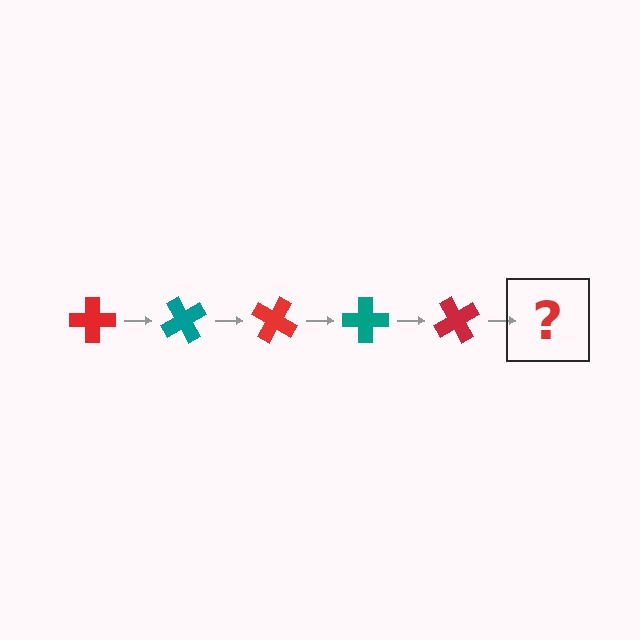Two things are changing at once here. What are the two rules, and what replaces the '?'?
The two rules are that it rotates 60 degrees each step and the color cycles through red and teal. The '?' should be a teal cross, rotated 300 degrees from the start.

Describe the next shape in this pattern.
It should be a teal cross, rotated 300 degrees from the start.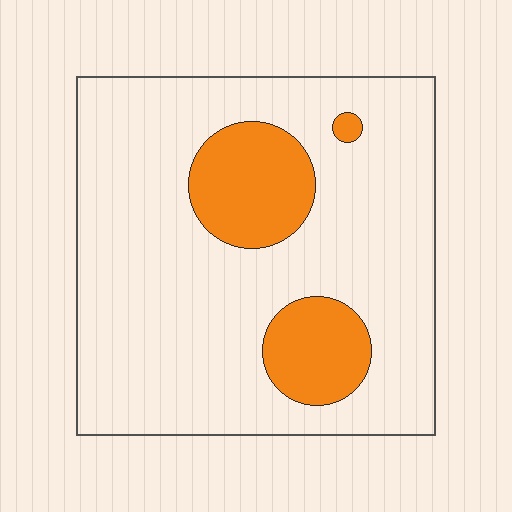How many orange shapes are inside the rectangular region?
3.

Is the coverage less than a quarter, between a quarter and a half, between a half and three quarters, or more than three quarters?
Less than a quarter.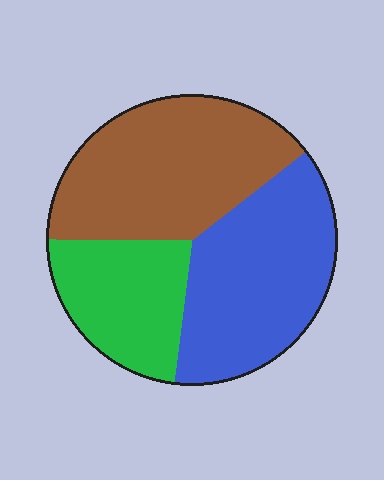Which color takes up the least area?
Green, at roughly 25%.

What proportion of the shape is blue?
Blue takes up about three eighths (3/8) of the shape.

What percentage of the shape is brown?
Brown covers roughly 40% of the shape.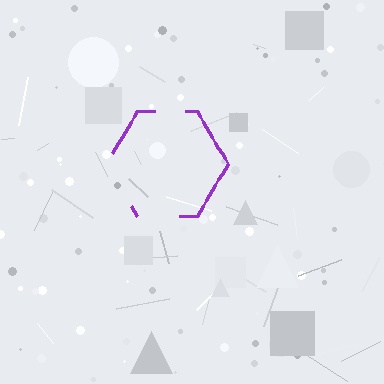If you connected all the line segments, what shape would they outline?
They would outline a hexagon.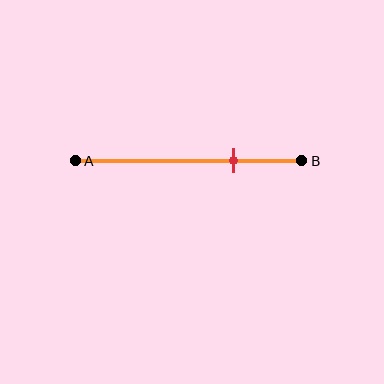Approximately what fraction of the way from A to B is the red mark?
The red mark is approximately 70% of the way from A to B.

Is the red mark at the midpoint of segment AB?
No, the mark is at about 70% from A, not at the 50% midpoint.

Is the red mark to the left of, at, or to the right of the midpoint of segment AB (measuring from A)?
The red mark is to the right of the midpoint of segment AB.